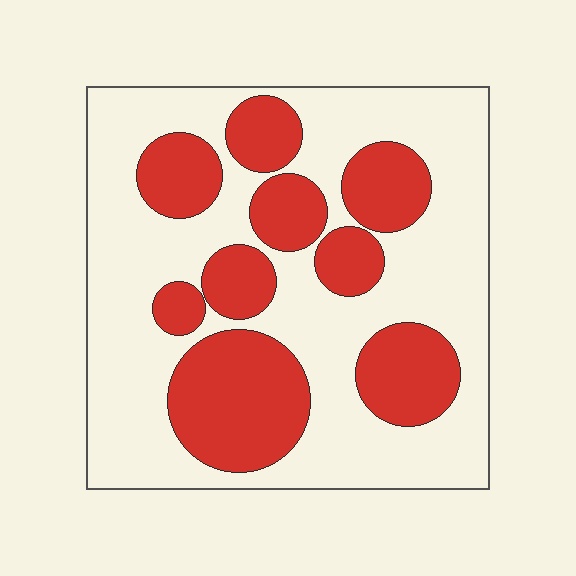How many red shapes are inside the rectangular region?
9.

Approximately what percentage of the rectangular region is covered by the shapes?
Approximately 35%.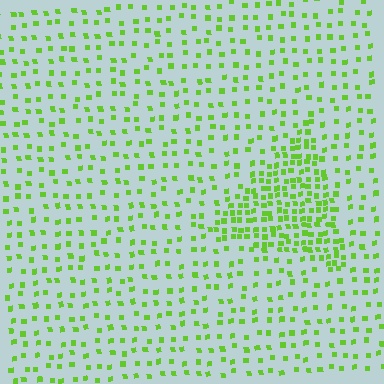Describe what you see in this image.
The image contains small lime elements arranged at two different densities. A triangle-shaped region is visible where the elements are more densely packed than the surrounding area.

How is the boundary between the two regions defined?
The boundary is defined by a change in element density (approximately 2.5x ratio). All elements are the same color, size, and shape.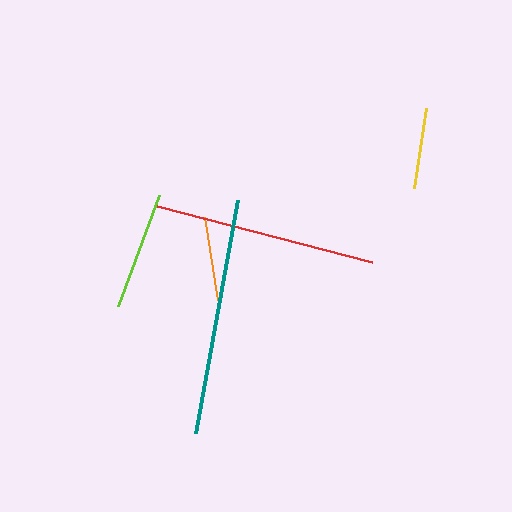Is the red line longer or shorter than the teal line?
The teal line is longer than the red line.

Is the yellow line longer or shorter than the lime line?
The lime line is longer than the yellow line.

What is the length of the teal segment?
The teal segment is approximately 236 pixels long.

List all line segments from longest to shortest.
From longest to shortest: teal, red, lime, orange, yellow.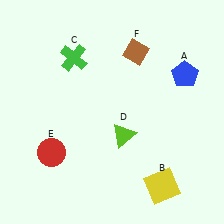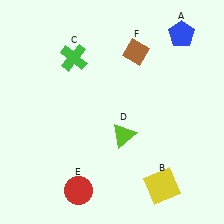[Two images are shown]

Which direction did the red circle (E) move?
The red circle (E) moved down.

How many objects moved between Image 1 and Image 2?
2 objects moved between the two images.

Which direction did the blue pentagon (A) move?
The blue pentagon (A) moved up.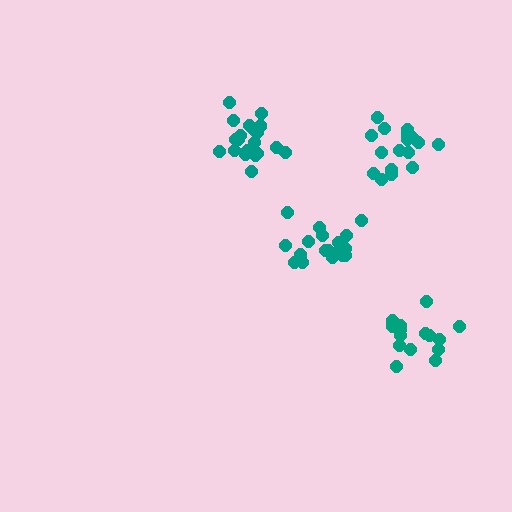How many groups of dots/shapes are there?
There are 4 groups.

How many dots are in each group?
Group 1: 18 dots, Group 2: 15 dots, Group 3: 21 dots, Group 4: 18 dots (72 total).